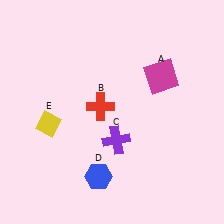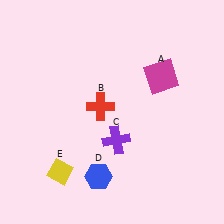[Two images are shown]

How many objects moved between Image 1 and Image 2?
1 object moved between the two images.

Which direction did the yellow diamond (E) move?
The yellow diamond (E) moved down.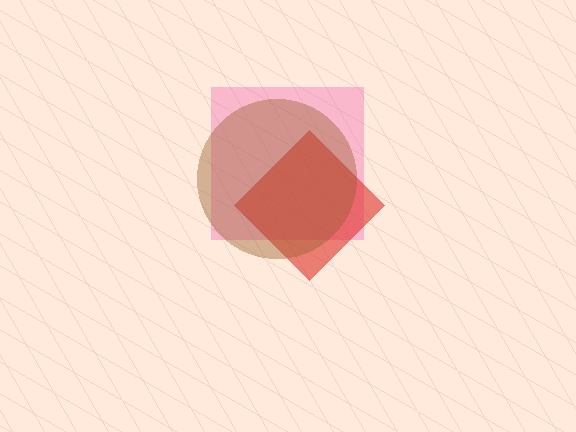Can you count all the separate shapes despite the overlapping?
Yes, there are 3 separate shapes.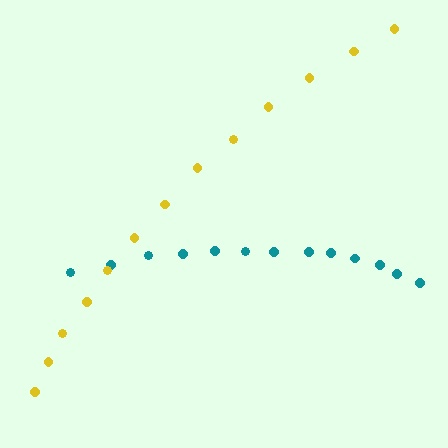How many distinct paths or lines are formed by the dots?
There are 2 distinct paths.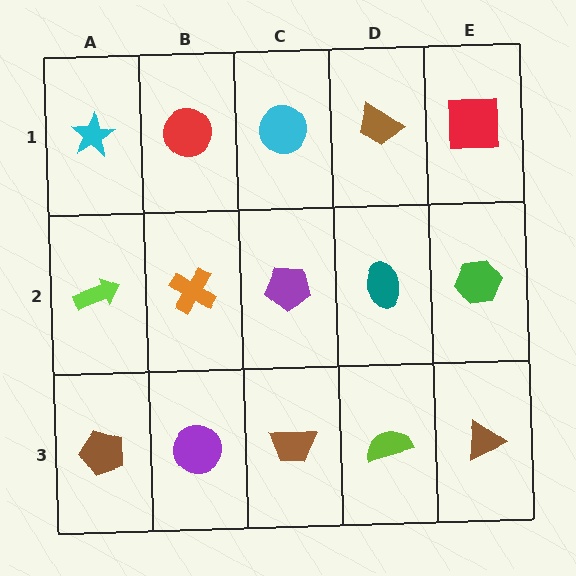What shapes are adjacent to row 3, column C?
A purple pentagon (row 2, column C), a purple circle (row 3, column B), a lime semicircle (row 3, column D).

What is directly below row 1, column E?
A green hexagon.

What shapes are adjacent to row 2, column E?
A red square (row 1, column E), a brown triangle (row 3, column E), a teal ellipse (row 2, column D).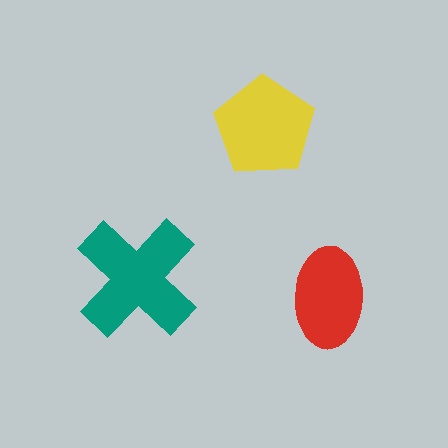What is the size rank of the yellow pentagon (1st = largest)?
2nd.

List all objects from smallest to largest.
The red ellipse, the yellow pentagon, the teal cross.